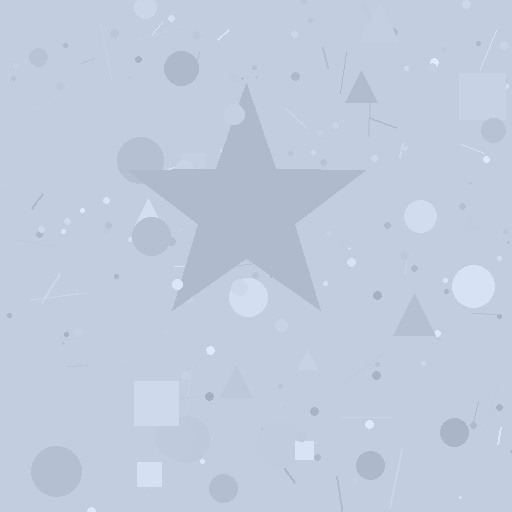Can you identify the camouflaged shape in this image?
The camouflaged shape is a star.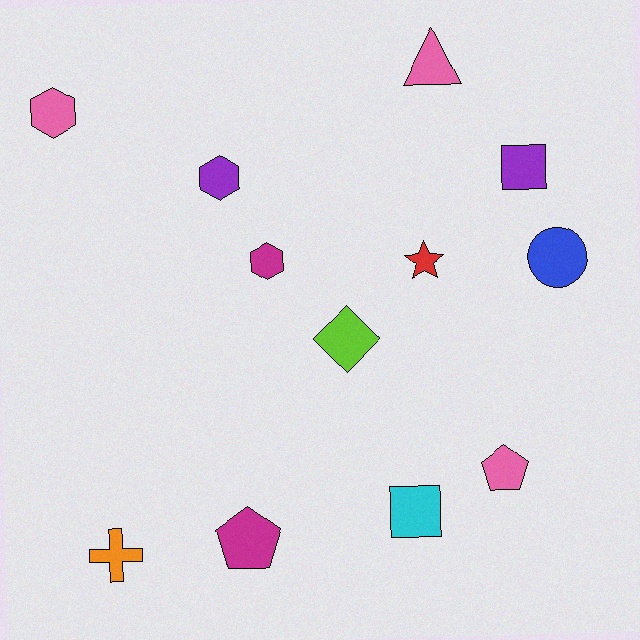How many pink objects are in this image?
There are 3 pink objects.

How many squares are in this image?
There are 2 squares.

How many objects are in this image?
There are 12 objects.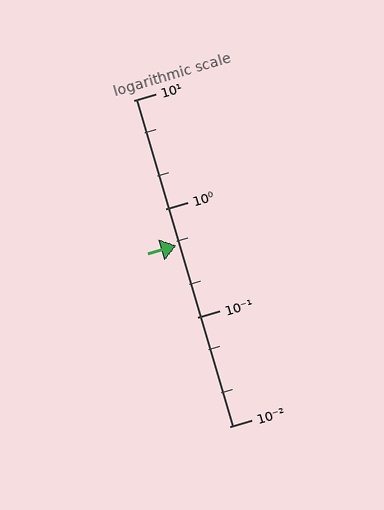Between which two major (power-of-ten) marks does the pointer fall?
The pointer is between 0.1 and 1.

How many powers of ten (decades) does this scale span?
The scale spans 3 decades, from 0.01 to 10.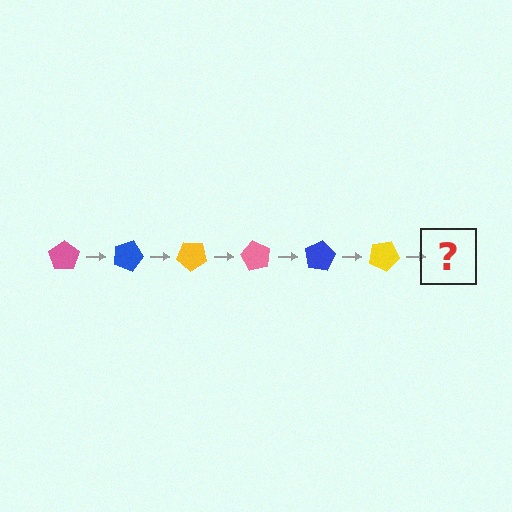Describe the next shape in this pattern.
It should be a pink pentagon, rotated 120 degrees from the start.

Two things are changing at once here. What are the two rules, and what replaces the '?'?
The two rules are that it rotates 20 degrees each step and the color cycles through pink, blue, and yellow. The '?' should be a pink pentagon, rotated 120 degrees from the start.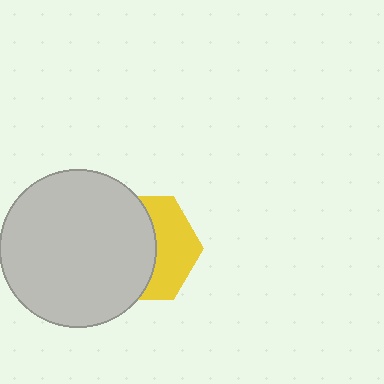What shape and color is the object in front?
The object in front is a light gray circle.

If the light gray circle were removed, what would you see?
You would see the complete yellow hexagon.